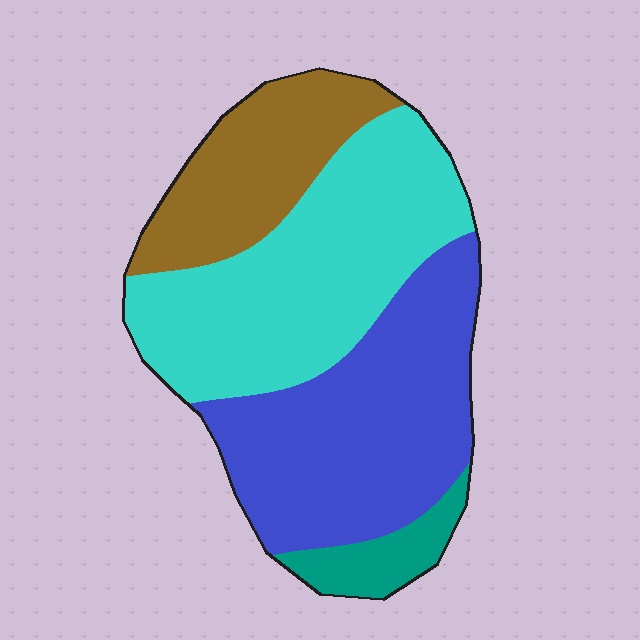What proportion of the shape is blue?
Blue covers about 35% of the shape.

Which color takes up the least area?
Teal, at roughly 5%.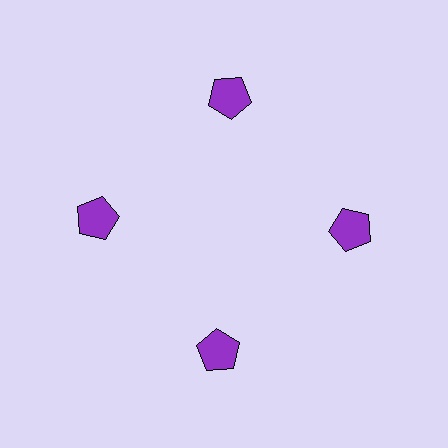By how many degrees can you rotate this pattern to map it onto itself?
The pattern maps onto itself every 90 degrees of rotation.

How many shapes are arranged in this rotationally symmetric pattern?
There are 4 shapes, arranged in 4 groups of 1.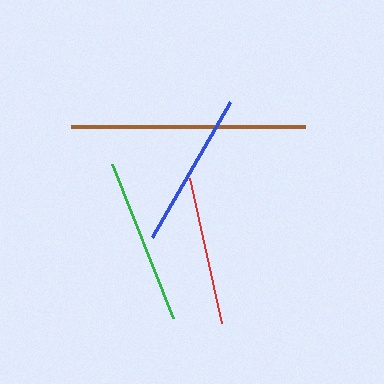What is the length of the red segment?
The red segment is approximately 148 pixels long.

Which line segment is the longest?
The brown line is the longest at approximately 234 pixels.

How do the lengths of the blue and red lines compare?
The blue and red lines are approximately the same length.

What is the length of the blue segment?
The blue segment is approximately 156 pixels long.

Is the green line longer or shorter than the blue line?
The green line is longer than the blue line.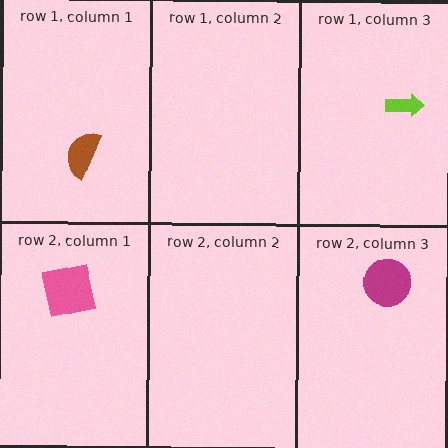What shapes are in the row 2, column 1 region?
The pink square.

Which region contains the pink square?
The row 2, column 1 region.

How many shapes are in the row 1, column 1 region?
1.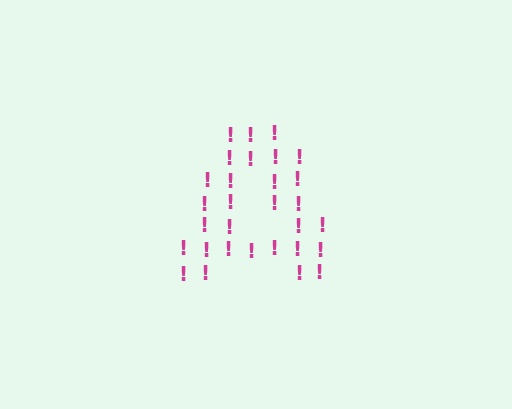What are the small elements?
The small elements are exclamation marks.